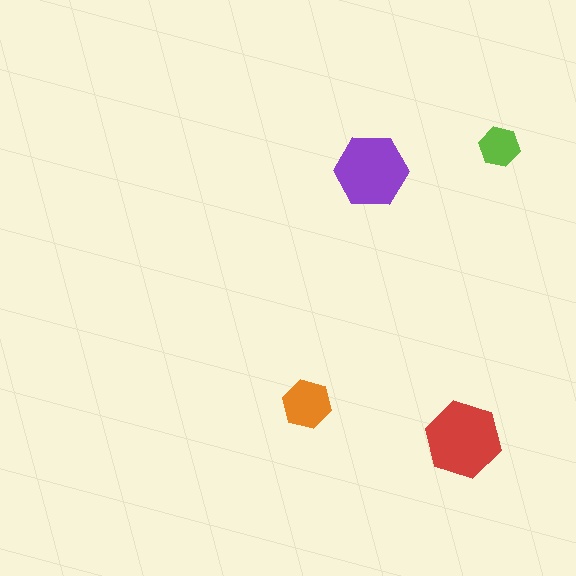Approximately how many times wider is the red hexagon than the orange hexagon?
About 1.5 times wider.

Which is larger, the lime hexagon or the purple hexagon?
The purple one.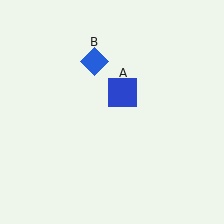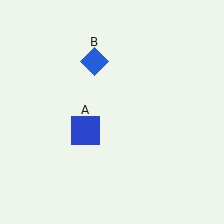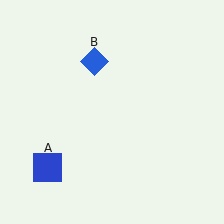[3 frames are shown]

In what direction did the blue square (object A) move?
The blue square (object A) moved down and to the left.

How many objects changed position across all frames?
1 object changed position: blue square (object A).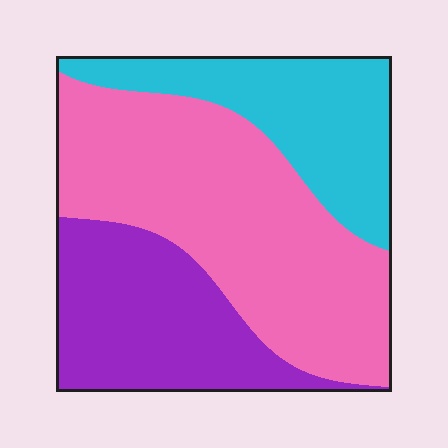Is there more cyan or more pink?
Pink.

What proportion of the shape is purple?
Purple covers around 30% of the shape.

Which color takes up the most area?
Pink, at roughly 50%.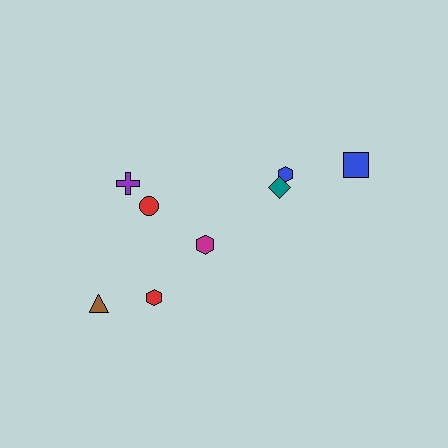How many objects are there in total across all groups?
There are 8 objects.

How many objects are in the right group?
There are 3 objects.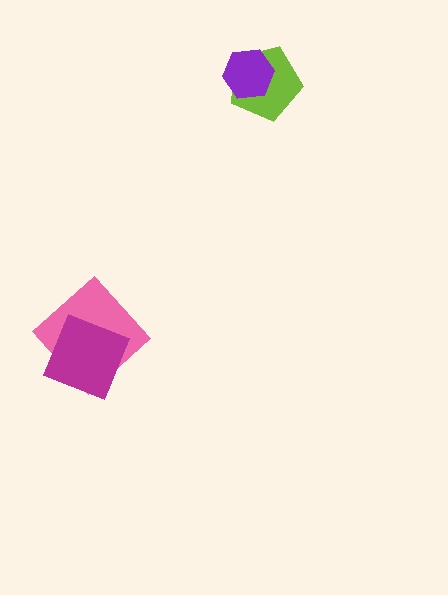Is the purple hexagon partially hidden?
No, no other shape covers it.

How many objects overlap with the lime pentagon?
1 object overlaps with the lime pentagon.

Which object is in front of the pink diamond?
The magenta diamond is in front of the pink diamond.